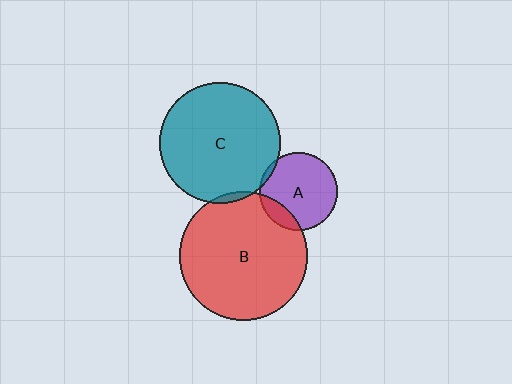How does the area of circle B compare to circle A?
Approximately 2.7 times.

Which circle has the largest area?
Circle B (red).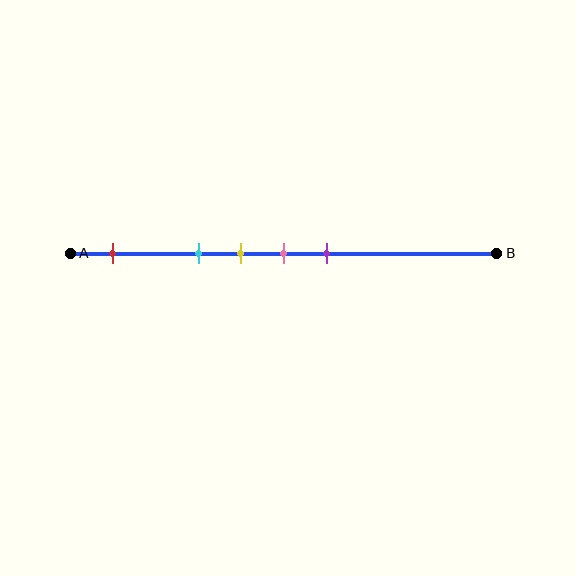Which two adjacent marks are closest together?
The yellow and pink marks are the closest adjacent pair.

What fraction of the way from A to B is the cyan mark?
The cyan mark is approximately 30% (0.3) of the way from A to B.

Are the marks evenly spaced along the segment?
No, the marks are not evenly spaced.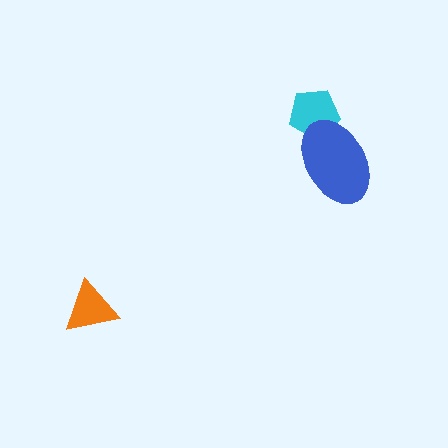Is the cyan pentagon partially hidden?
Yes, it is partially covered by another shape.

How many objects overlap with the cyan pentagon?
1 object overlaps with the cyan pentagon.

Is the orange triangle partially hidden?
No, no other shape covers it.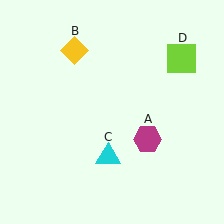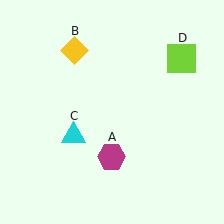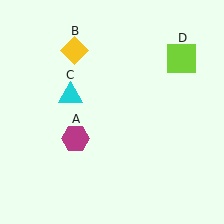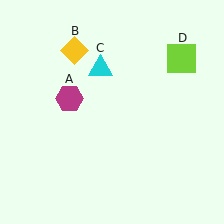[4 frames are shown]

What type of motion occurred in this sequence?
The magenta hexagon (object A), cyan triangle (object C) rotated clockwise around the center of the scene.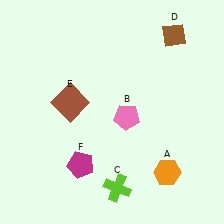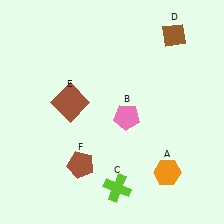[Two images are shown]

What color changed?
The pentagon (F) changed from magenta in Image 1 to brown in Image 2.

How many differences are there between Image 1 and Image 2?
There is 1 difference between the two images.